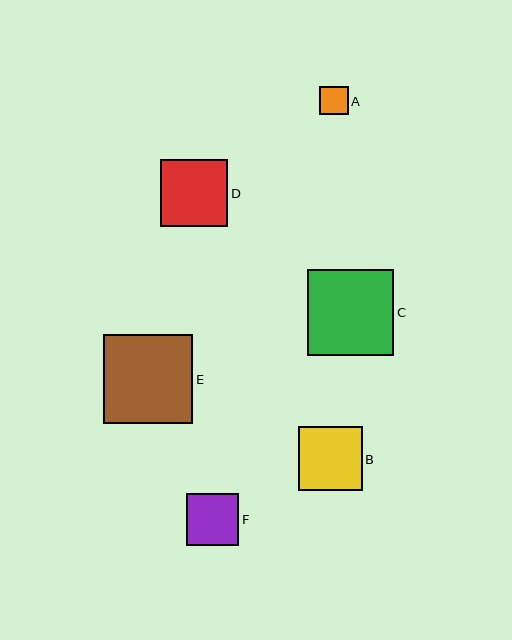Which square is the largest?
Square E is the largest with a size of approximately 89 pixels.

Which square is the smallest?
Square A is the smallest with a size of approximately 28 pixels.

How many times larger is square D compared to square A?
Square D is approximately 2.4 times the size of square A.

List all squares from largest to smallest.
From largest to smallest: E, C, D, B, F, A.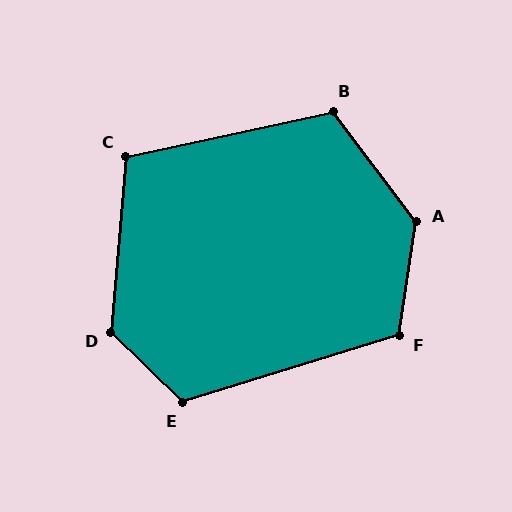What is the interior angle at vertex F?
Approximately 116 degrees (obtuse).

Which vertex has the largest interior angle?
A, at approximately 135 degrees.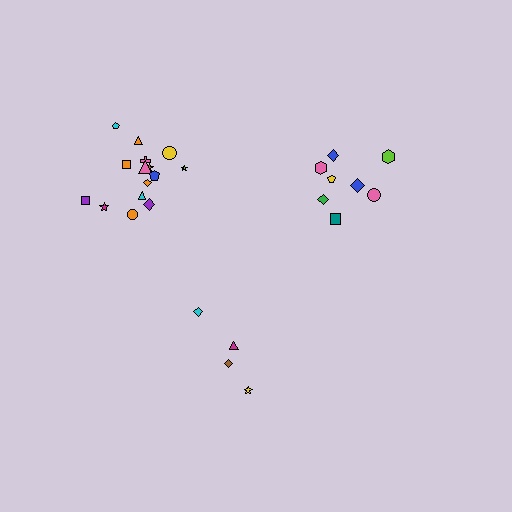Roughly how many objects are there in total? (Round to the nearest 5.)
Roughly 25 objects in total.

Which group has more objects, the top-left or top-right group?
The top-left group.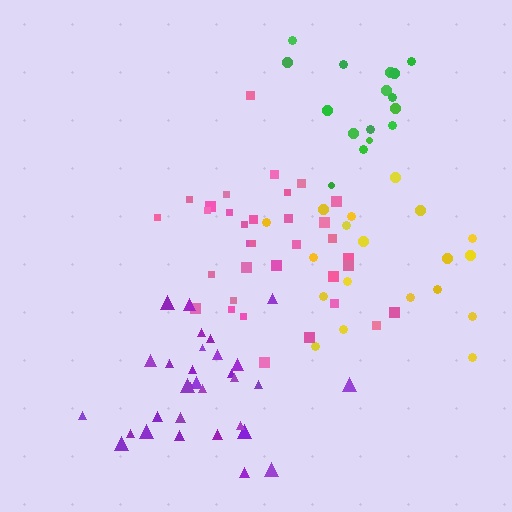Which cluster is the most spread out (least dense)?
Yellow.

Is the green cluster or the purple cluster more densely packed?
Purple.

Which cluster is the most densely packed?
Purple.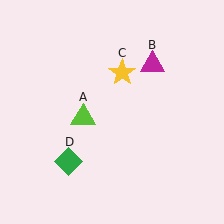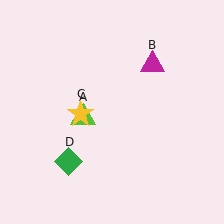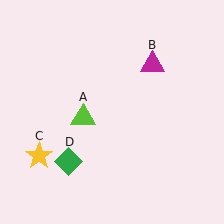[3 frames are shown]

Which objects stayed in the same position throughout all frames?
Lime triangle (object A) and magenta triangle (object B) and green diamond (object D) remained stationary.